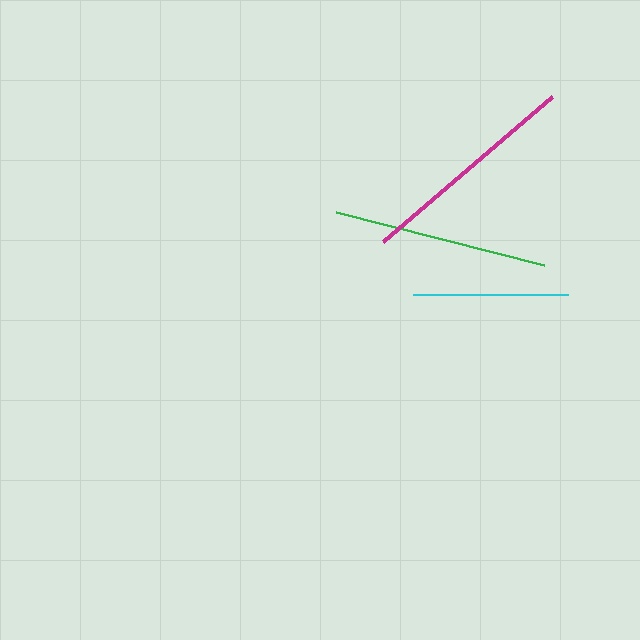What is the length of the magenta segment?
The magenta segment is approximately 222 pixels long.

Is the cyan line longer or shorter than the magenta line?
The magenta line is longer than the cyan line.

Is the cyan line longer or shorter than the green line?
The green line is longer than the cyan line.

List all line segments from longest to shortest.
From longest to shortest: magenta, green, cyan.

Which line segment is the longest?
The magenta line is the longest at approximately 222 pixels.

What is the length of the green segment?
The green segment is approximately 214 pixels long.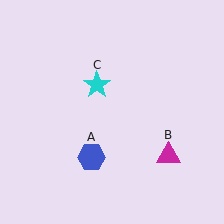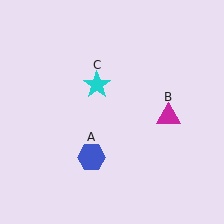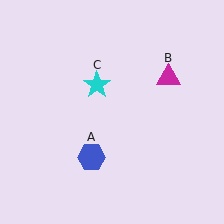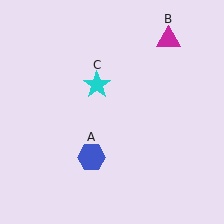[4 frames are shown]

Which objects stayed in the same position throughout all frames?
Blue hexagon (object A) and cyan star (object C) remained stationary.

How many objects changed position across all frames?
1 object changed position: magenta triangle (object B).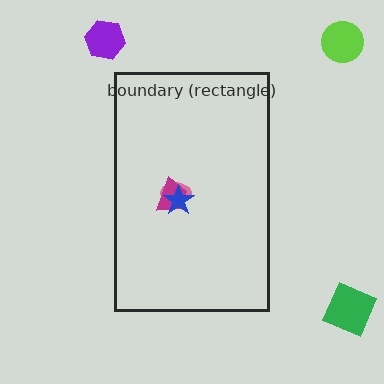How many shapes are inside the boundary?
3 inside, 3 outside.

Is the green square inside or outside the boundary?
Outside.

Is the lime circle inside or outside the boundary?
Outside.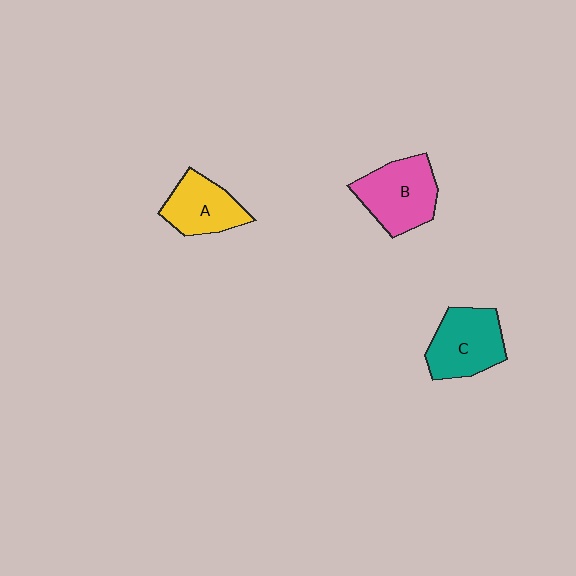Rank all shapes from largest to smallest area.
From largest to smallest: B (pink), C (teal), A (yellow).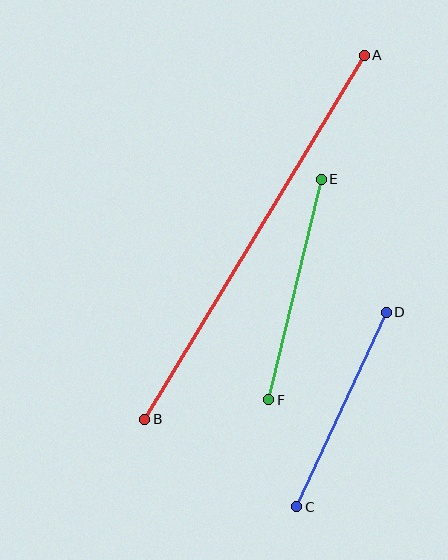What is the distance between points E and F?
The distance is approximately 226 pixels.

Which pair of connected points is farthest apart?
Points A and B are farthest apart.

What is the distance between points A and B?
The distance is approximately 425 pixels.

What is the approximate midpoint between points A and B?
The midpoint is at approximately (254, 237) pixels.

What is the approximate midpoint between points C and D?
The midpoint is at approximately (342, 410) pixels.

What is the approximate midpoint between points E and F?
The midpoint is at approximately (295, 290) pixels.